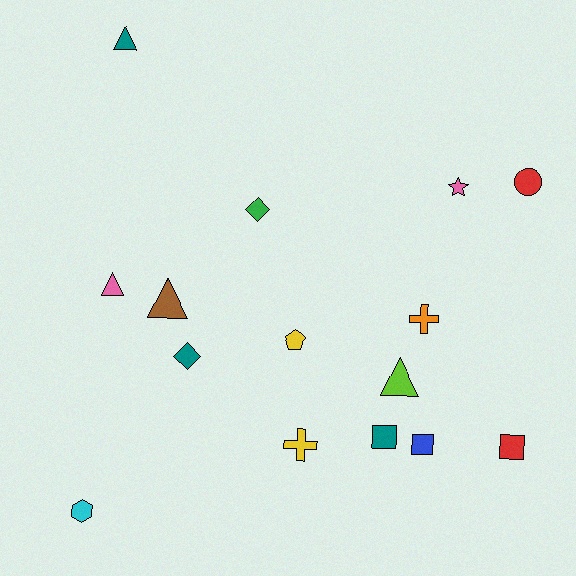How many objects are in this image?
There are 15 objects.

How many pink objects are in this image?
There are 2 pink objects.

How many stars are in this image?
There is 1 star.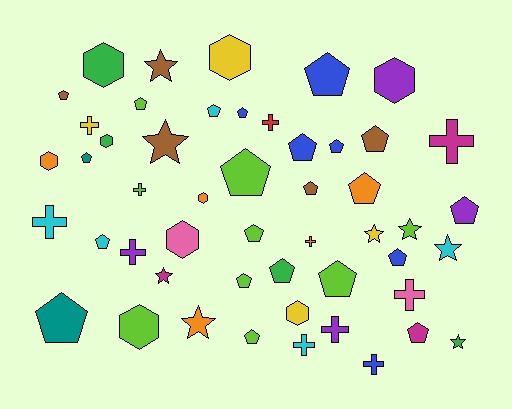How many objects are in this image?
There are 50 objects.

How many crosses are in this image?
There are 11 crosses.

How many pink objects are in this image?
There are 2 pink objects.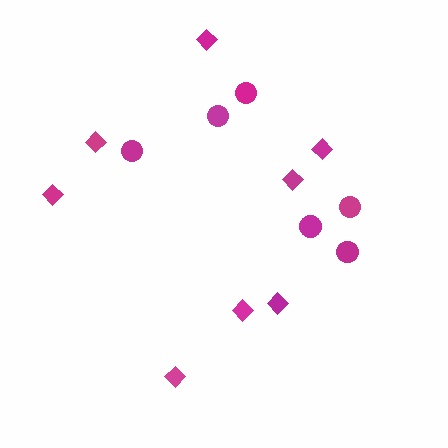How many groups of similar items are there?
There are 2 groups: one group of diamonds (8) and one group of circles (6).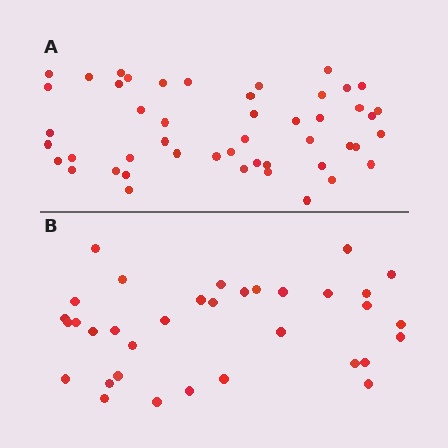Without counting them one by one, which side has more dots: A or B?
Region A (the top region) has more dots.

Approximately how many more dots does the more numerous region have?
Region A has approximately 15 more dots than region B.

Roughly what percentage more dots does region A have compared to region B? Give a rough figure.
About 40% more.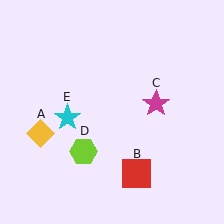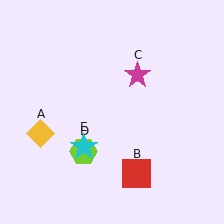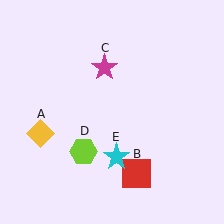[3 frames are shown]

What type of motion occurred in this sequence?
The magenta star (object C), cyan star (object E) rotated counterclockwise around the center of the scene.